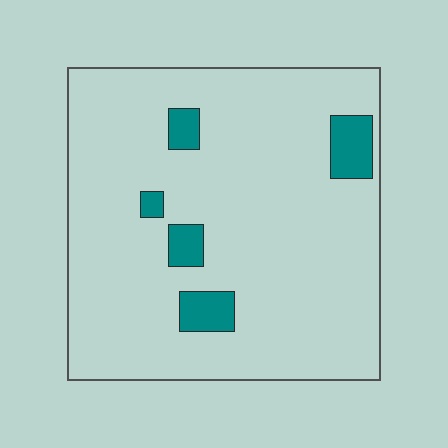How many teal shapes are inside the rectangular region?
5.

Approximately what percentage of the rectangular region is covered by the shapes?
Approximately 10%.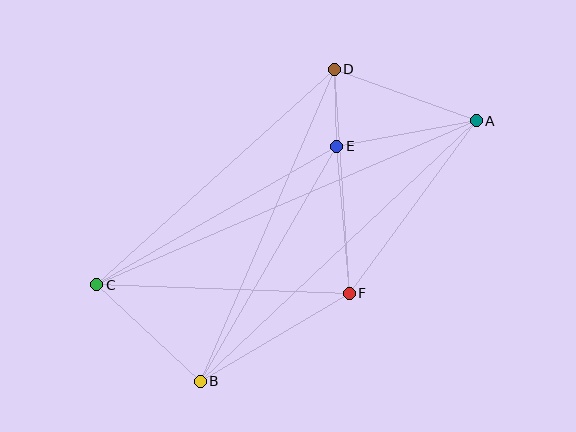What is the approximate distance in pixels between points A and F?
The distance between A and F is approximately 214 pixels.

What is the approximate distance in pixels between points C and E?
The distance between C and E is approximately 277 pixels.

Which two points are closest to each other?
Points D and E are closest to each other.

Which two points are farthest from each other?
Points A and C are farthest from each other.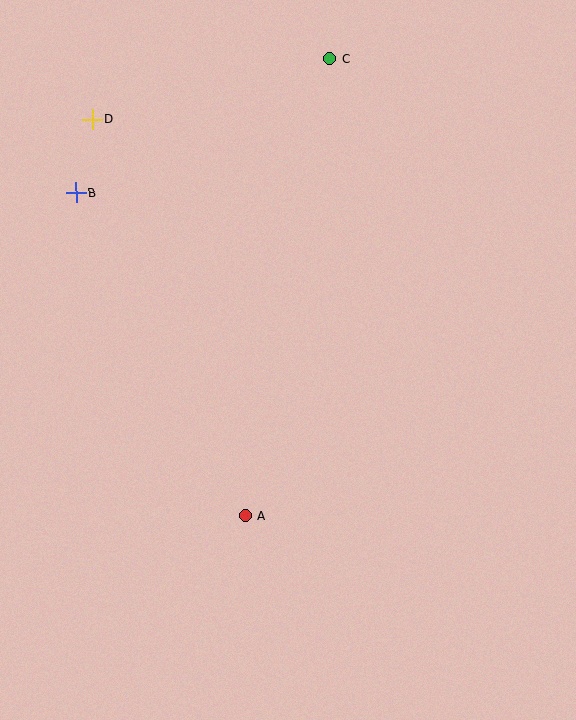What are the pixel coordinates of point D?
Point D is at (93, 119).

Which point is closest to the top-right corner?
Point C is closest to the top-right corner.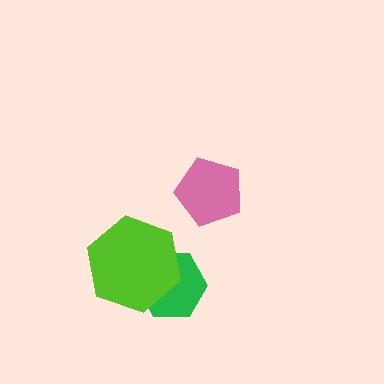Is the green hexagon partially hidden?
Yes, it is partially covered by another shape.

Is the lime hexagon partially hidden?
No, no other shape covers it.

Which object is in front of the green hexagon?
The lime hexagon is in front of the green hexagon.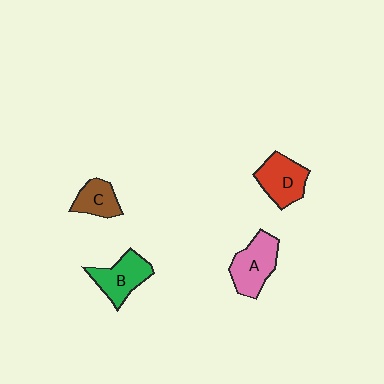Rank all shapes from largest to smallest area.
From largest to smallest: A (pink), B (green), D (red), C (brown).